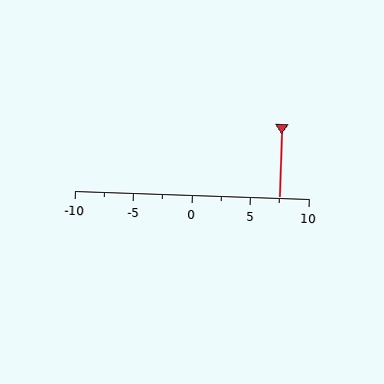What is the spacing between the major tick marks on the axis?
The major ticks are spaced 5 apart.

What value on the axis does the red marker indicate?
The marker indicates approximately 7.5.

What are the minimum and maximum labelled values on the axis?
The axis runs from -10 to 10.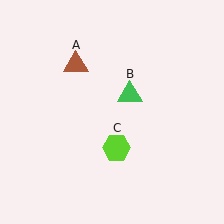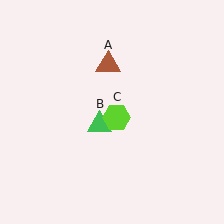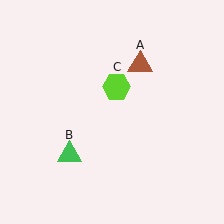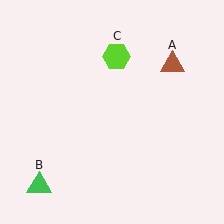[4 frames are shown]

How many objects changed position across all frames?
3 objects changed position: brown triangle (object A), green triangle (object B), lime hexagon (object C).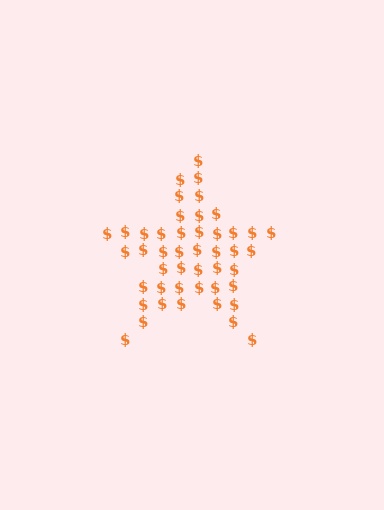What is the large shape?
The large shape is a star.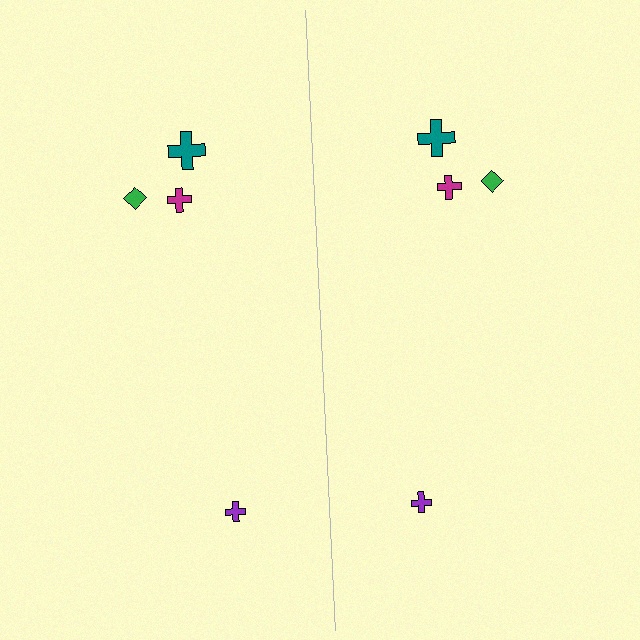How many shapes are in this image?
There are 8 shapes in this image.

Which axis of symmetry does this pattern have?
The pattern has a vertical axis of symmetry running through the center of the image.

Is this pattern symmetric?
Yes, this pattern has bilateral (reflection) symmetry.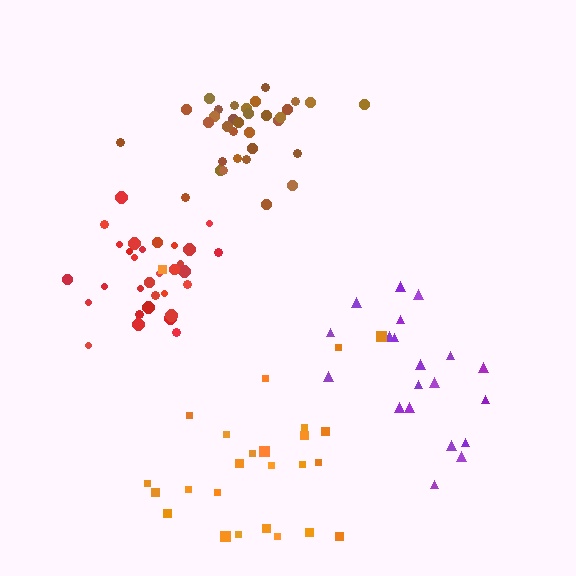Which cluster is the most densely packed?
Red.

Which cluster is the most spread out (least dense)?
Orange.